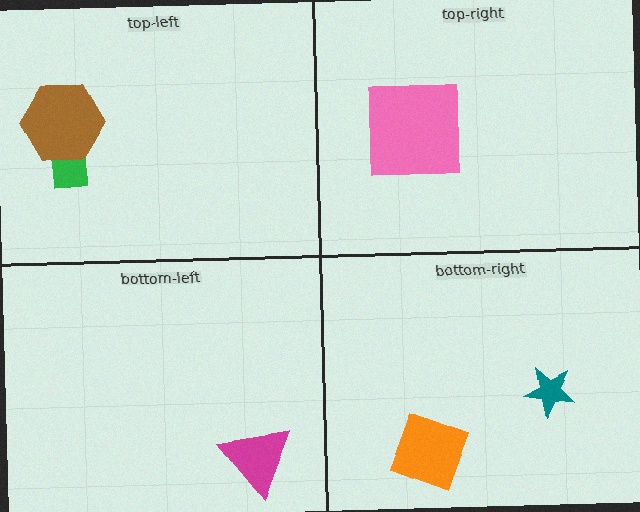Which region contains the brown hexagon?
The top-left region.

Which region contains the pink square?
The top-right region.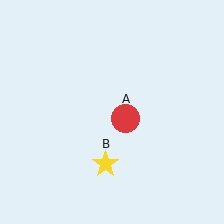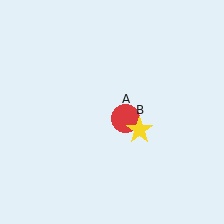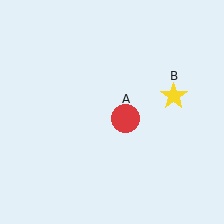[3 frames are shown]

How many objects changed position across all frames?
1 object changed position: yellow star (object B).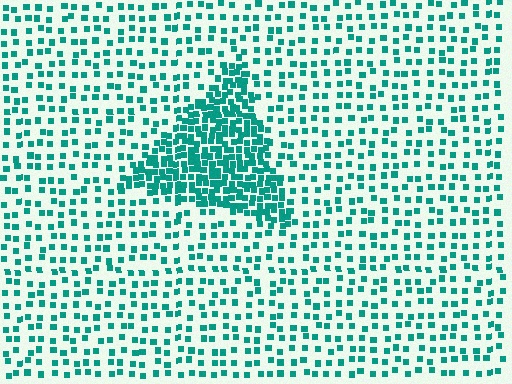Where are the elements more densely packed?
The elements are more densely packed inside the triangle boundary.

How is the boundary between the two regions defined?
The boundary is defined by a change in element density (approximately 2.7x ratio). All elements are the same color, size, and shape.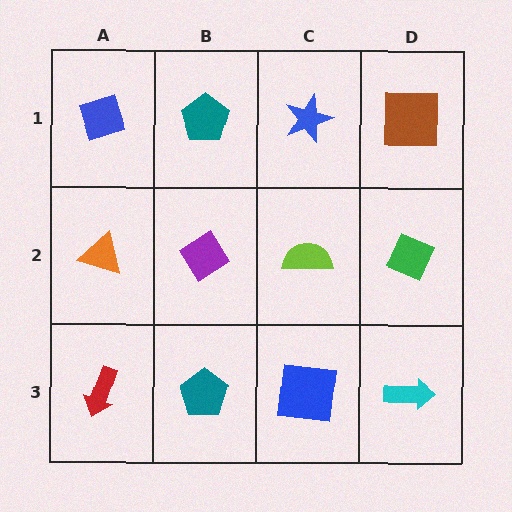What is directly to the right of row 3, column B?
A blue square.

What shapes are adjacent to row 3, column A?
An orange triangle (row 2, column A), a teal pentagon (row 3, column B).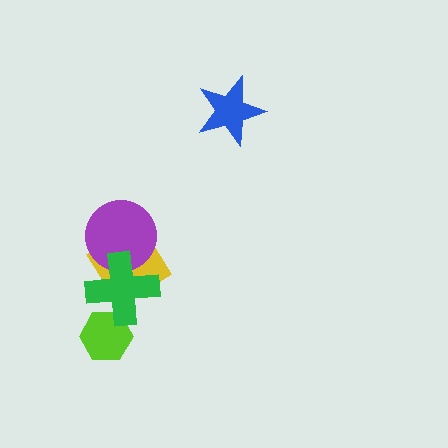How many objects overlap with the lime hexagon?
1 object overlaps with the lime hexagon.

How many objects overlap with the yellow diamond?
2 objects overlap with the yellow diamond.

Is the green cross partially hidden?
No, no other shape covers it.